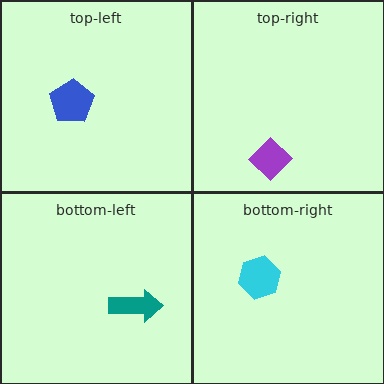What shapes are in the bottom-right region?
The cyan hexagon.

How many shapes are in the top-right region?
1.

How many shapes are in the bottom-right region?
1.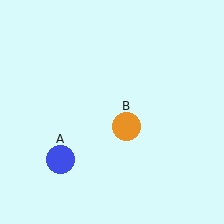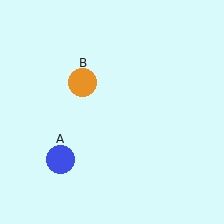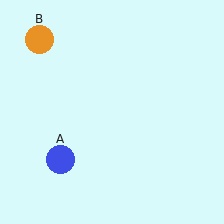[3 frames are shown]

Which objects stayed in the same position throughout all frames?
Blue circle (object A) remained stationary.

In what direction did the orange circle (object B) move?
The orange circle (object B) moved up and to the left.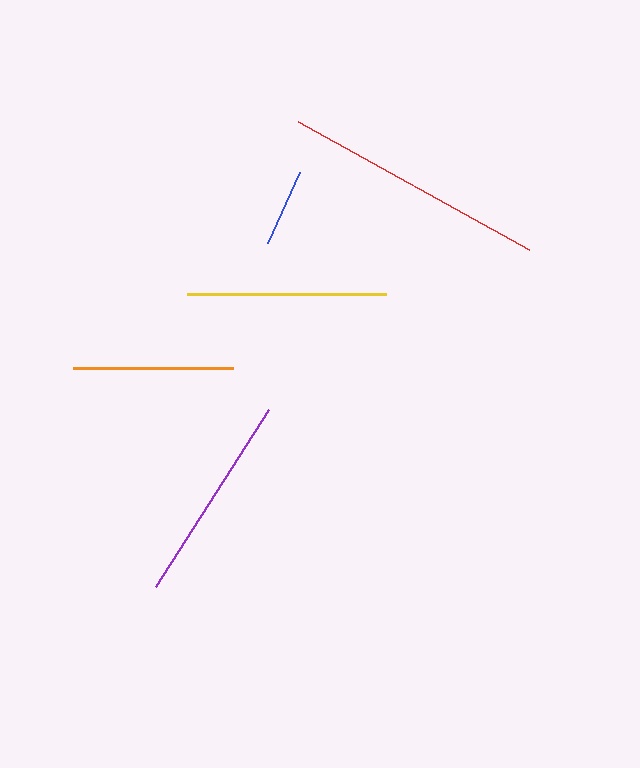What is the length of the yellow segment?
The yellow segment is approximately 199 pixels long.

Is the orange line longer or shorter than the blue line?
The orange line is longer than the blue line.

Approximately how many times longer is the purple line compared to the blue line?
The purple line is approximately 2.7 times the length of the blue line.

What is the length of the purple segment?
The purple segment is approximately 210 pixels long.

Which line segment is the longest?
The red line is the longest at approximately 264 pixels.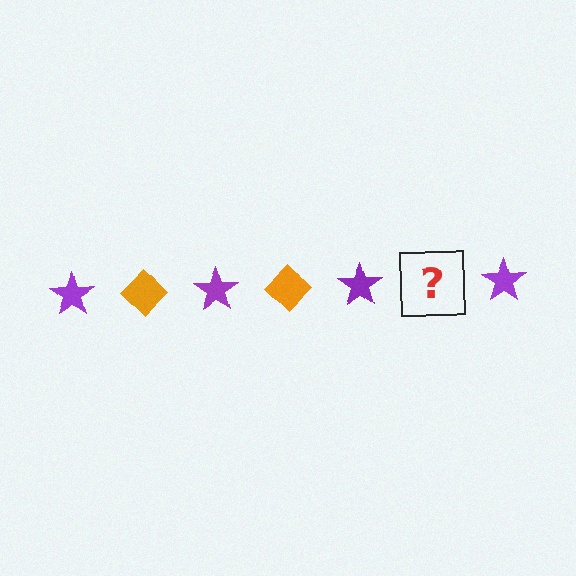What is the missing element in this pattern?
The missing element is an orange diamond.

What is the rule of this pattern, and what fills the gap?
The rule is that the pattern alternates between purple star and orange diamond. The gap should be filled with an orange diamond.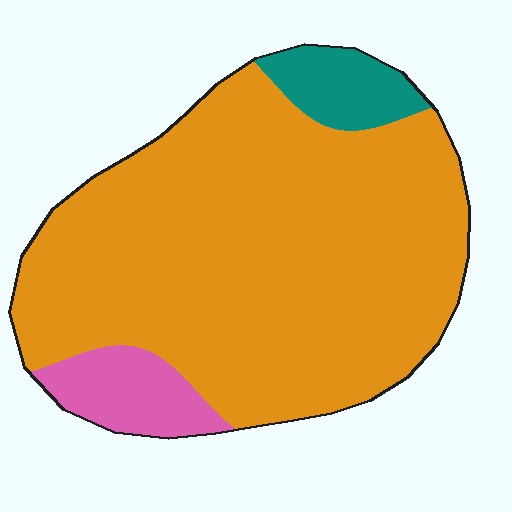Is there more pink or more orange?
Orange.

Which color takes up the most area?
Orange, at roughly 85%.